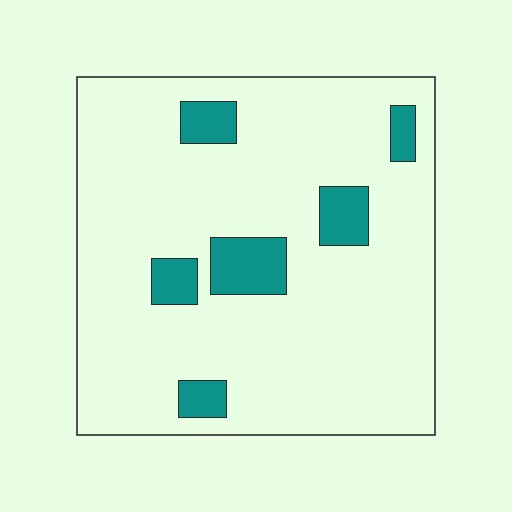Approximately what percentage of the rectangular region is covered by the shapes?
Approximately 10%.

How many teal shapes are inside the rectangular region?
6.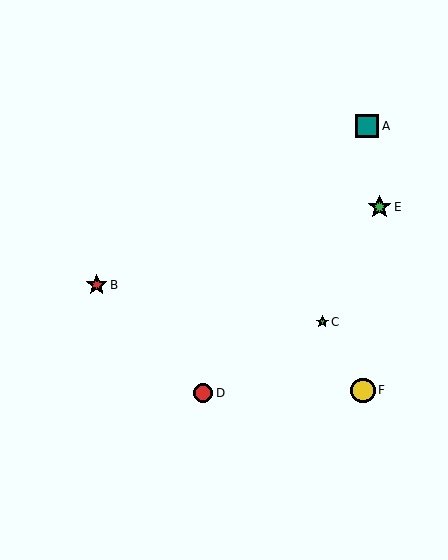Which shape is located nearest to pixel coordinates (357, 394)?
The yellow circle (labeled F) at (363, 390) is nearest to that location.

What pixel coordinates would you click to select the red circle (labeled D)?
Click at (203, 393) to select the red circle D.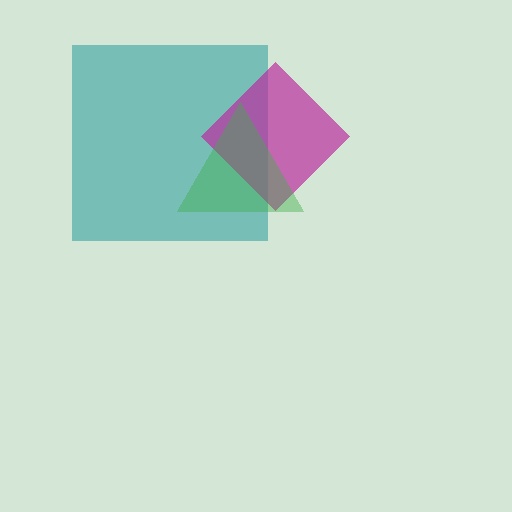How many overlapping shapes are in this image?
There are 3 overlapping shapes in the image.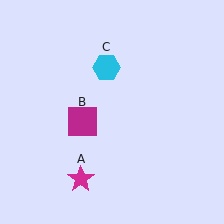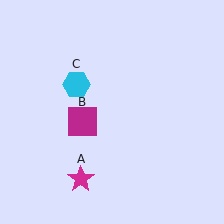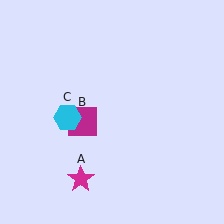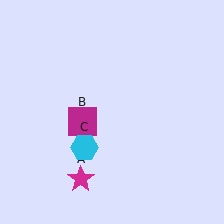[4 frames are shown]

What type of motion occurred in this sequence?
The cyan hexagon (object C) rotated counterclockwise around the center of the scene.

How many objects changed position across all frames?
1 object changed position: cyan hexagon (object C).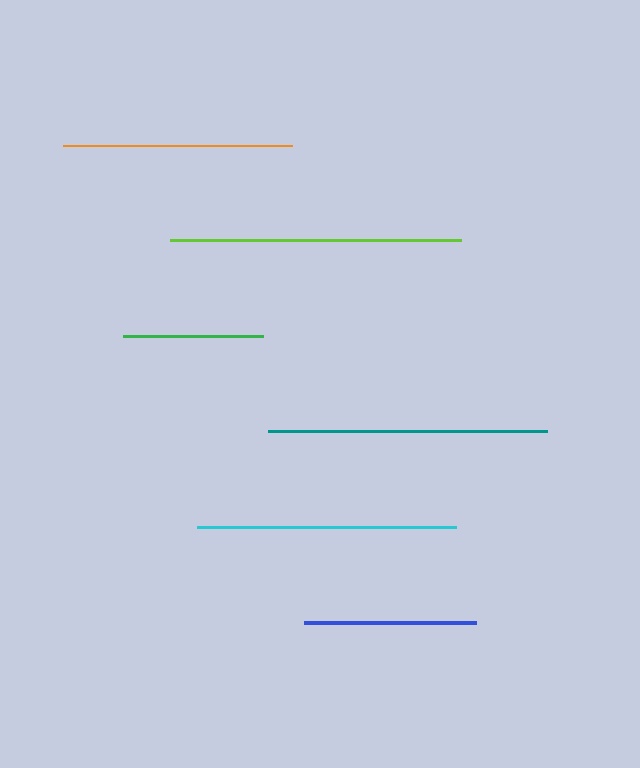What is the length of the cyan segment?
The cyan segment is approximately 259 pixels long.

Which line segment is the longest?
The lime line is the longest at approximately 291 pixels.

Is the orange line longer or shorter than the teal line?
The teal line is longer than the orange line.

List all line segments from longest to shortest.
From longest to shortest: lime, teal, cyan, orange, blue, green.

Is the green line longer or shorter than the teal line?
The teal line is longer than the green line.